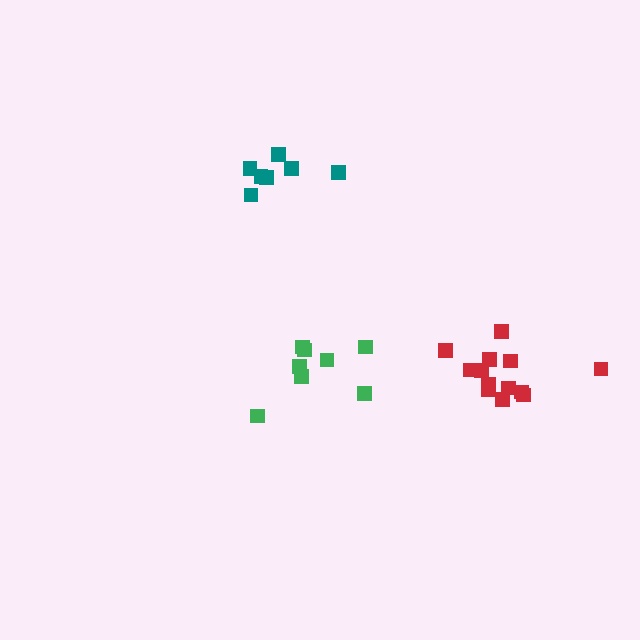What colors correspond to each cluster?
The clusters are colored: green, teal, red.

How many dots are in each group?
Group 1: 8 dots, Group 2: 7 dots, Group 3: 13 dots (28 total).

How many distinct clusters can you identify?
There are 3 distinct clusters.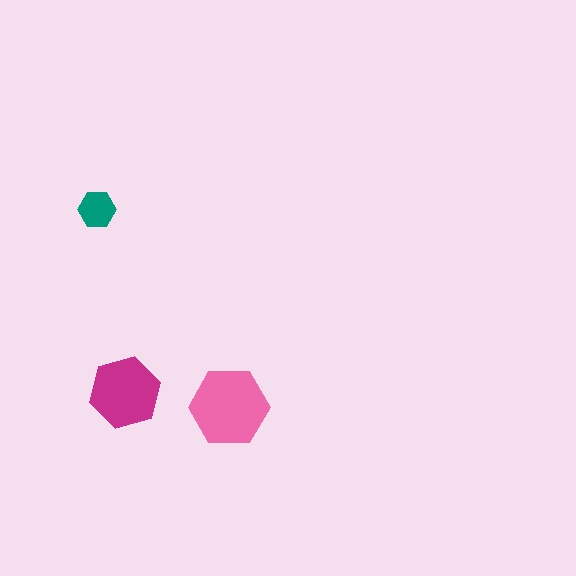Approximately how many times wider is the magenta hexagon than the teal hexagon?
About 2 times wider.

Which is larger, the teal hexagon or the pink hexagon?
The pink one.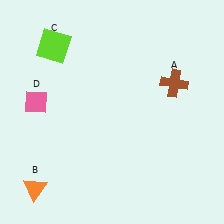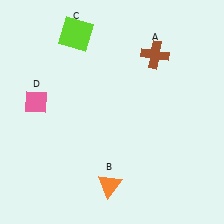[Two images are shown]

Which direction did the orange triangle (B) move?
The orange triangle (B) moved right.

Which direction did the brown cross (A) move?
The brown cross (A) moved up.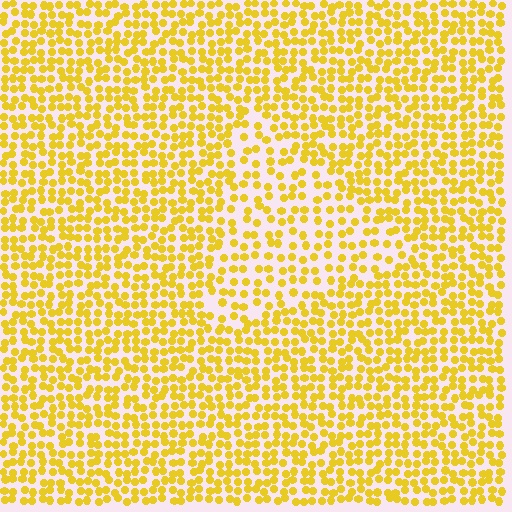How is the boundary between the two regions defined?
The boundary is defined by a change in element density (approximately 1.6x ratio). All elements are the same color, size, and shape.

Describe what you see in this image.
The image contains small yellow elements arranged at two different densities. A triangle-shaped region is visible where the elements are less densely packed than the surrounding area.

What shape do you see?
I see a triangle.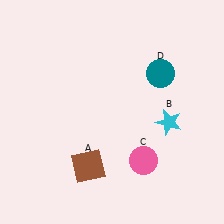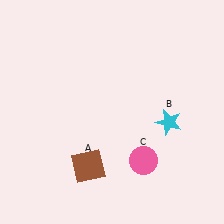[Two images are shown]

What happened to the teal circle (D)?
The teal circle (D) was removed in Image 2. It was in the top-right area of Image 1.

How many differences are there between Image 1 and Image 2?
There is 1 difference between the two images.